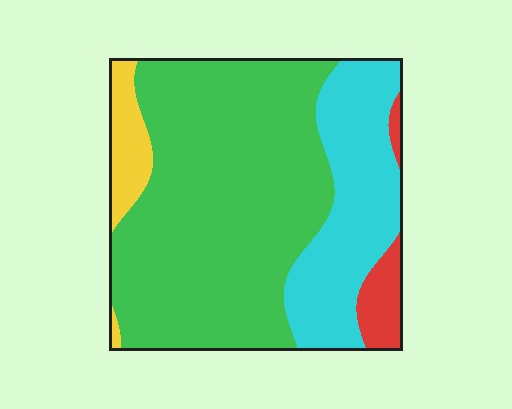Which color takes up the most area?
Green, at roughly 65%.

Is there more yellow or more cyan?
Cyan.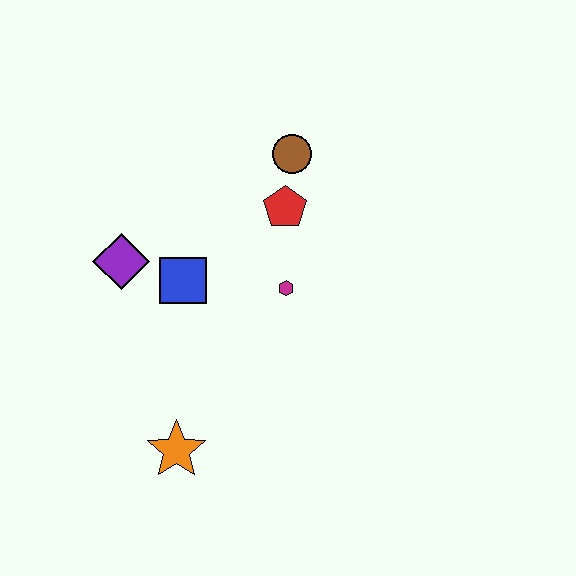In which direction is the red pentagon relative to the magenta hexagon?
The red pentagon is above the magenta hexagon.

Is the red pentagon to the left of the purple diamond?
No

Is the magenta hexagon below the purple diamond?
Yes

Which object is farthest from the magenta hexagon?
The orange star is farthest from the magenta hexagon.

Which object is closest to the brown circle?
The red pentagon is closest to the brown circle.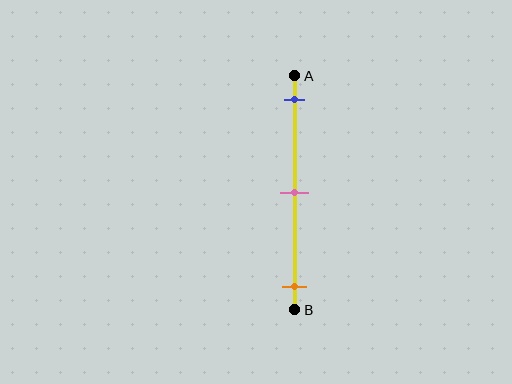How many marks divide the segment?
There are 3 marks dividing the segment.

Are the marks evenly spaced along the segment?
Yes, the marks are approximately evenly spaced.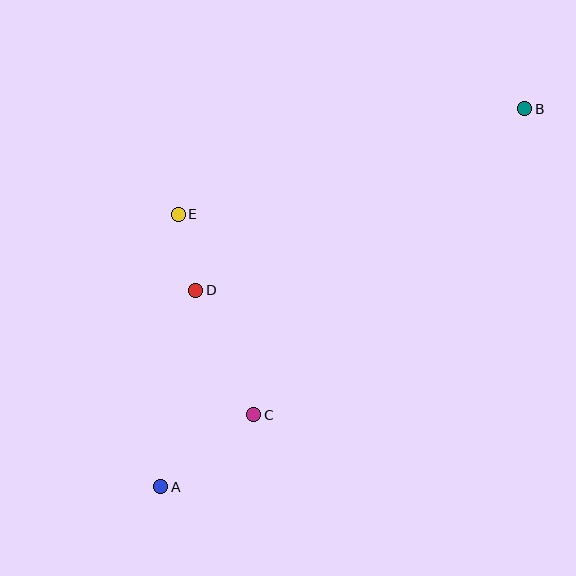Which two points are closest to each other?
Points D and E are closest to each other.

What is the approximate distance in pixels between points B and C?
The distance between B and C is approximately 409 pixels.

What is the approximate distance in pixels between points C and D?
The distance between C and D is approximately 138 pixels.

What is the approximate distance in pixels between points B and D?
The distance between B and D is approximately 375 pixels.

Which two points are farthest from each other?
Points A and B are farthest from each other.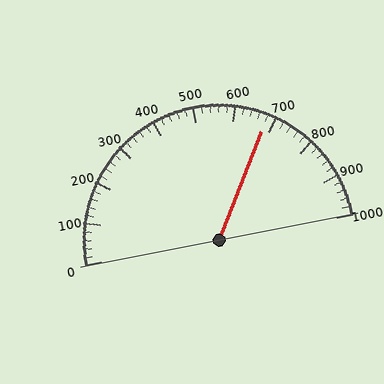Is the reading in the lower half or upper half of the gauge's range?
The reading is in the upper half of the range (0 to 1000).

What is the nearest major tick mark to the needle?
The nearest major tick mark is 700.